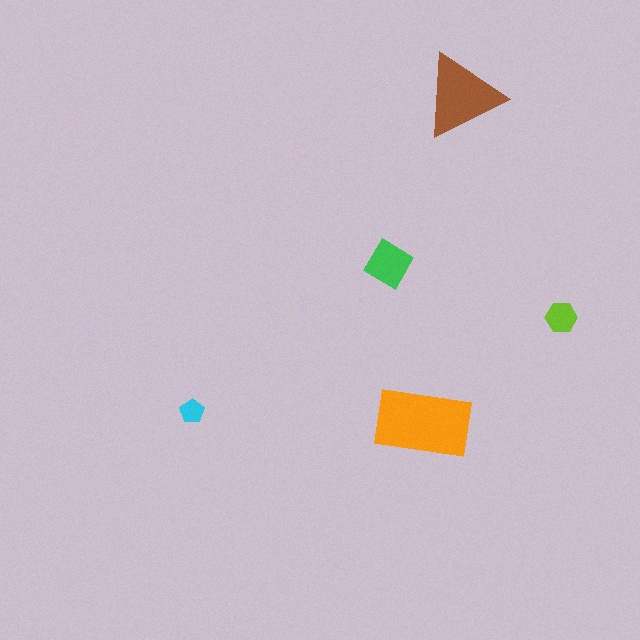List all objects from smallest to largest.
The cyan pentagon, the lime hexagon, the green diamond, the brown triangle, the orange rectangle.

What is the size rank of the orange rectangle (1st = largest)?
1st.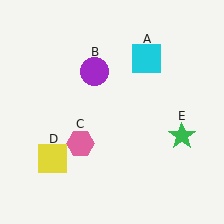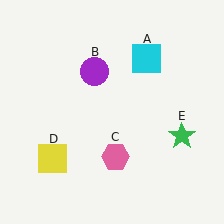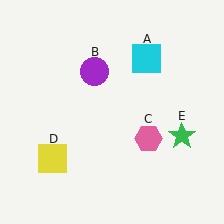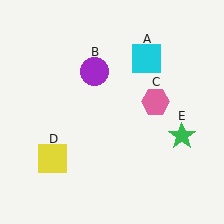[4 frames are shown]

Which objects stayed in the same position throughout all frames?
Cyan square (object A) and purple circle (object B) and yellow square (object D) and green star (object E) remained stationary.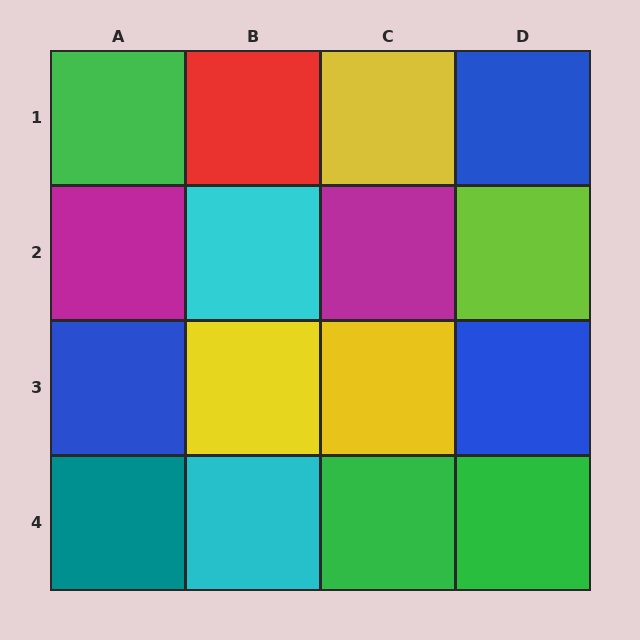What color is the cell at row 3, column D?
Blue.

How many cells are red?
1 cell is red.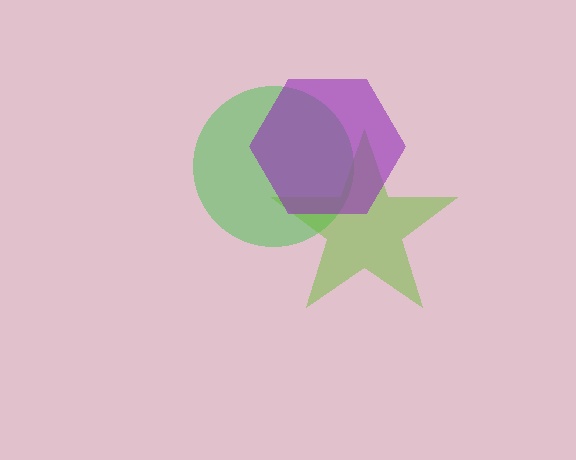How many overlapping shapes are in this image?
There are 3 overlapping shapes in the image.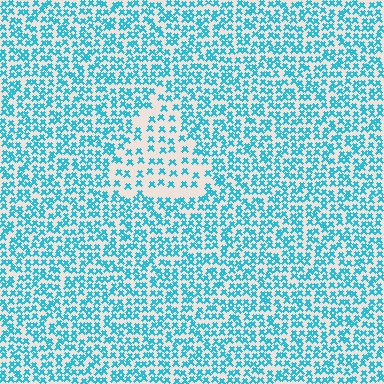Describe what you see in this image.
The image contains small cyan elements arranged at two different densities. A triangle-shaped region is visible where the elements are less densely packed than the surrounding area.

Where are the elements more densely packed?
The elements are more densely packed outside the triangle boundary.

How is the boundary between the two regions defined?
The boundary is defined by a change in element density (approximately 2.0x ratio). All elements are the same color, size, and shape.